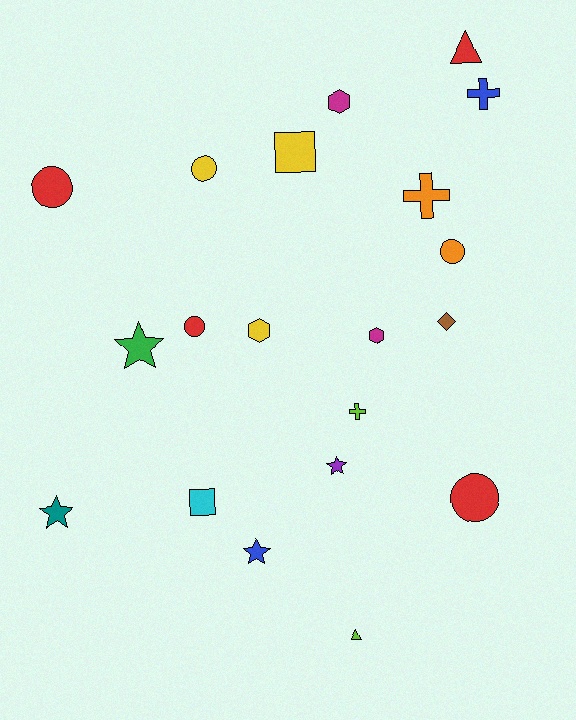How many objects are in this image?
There are 20 objects.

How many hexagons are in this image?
There are 3 hexagons.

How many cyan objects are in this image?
There is 1 cyan object.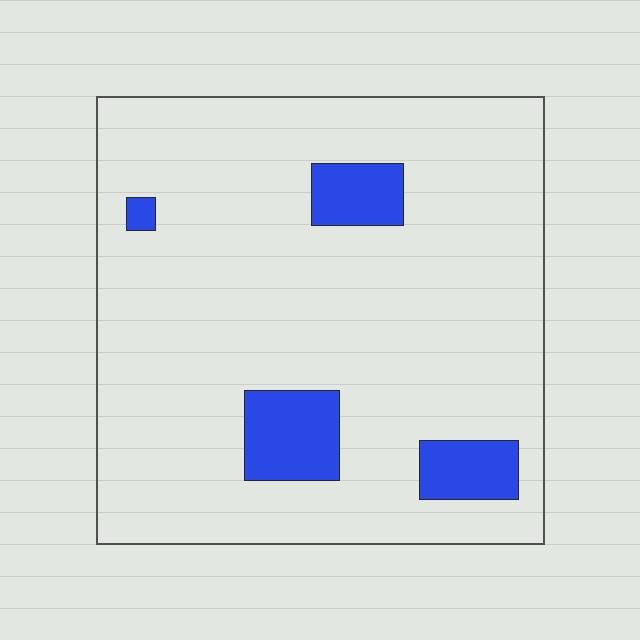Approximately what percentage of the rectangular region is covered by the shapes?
Approximately 10%.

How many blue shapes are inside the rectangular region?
4.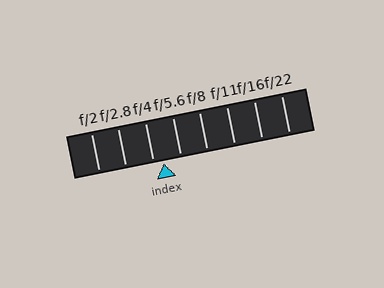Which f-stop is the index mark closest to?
The index mark is closest to f/4.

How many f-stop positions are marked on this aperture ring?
There are 8 f-stop positions marked.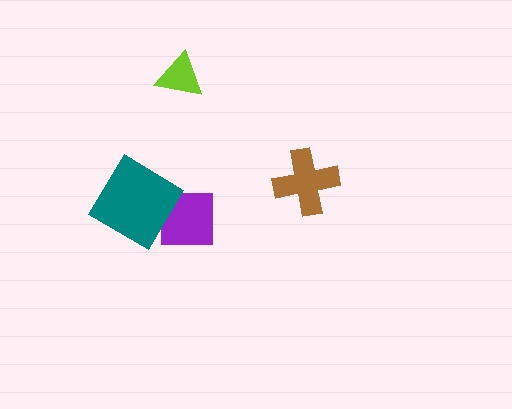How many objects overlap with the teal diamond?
1 object overlaps with the teal diamond.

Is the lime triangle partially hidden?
No, no other shape covers it.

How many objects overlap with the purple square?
1 object overlaps with the purple square.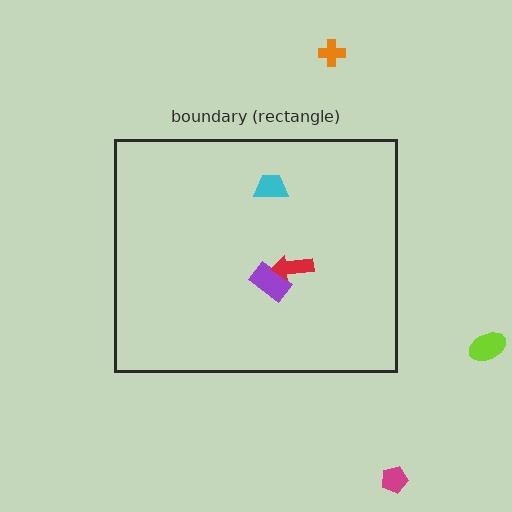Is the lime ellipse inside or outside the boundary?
Outside.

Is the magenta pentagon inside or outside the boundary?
Outside.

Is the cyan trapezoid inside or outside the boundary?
Inside.